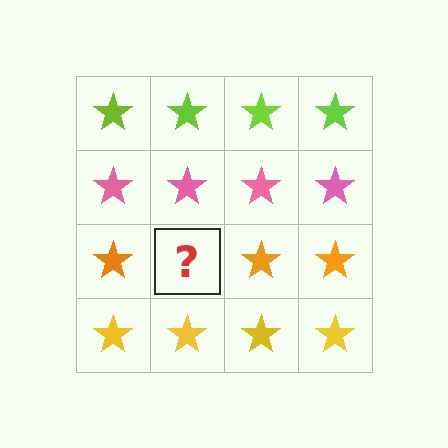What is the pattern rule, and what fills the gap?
The rule is that each row has a consistent color. The gap should be filled with an orange star.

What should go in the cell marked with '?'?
The missing cell should contain an orange star.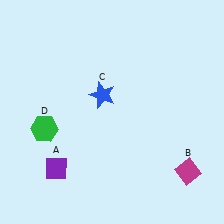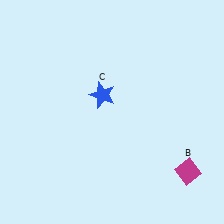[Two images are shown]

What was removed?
The green hexagon (D), the purple diamond (A) were removed in Image 2.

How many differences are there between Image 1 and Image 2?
There are 2 differences between the two images.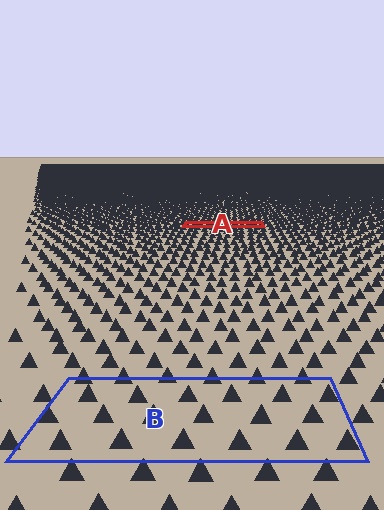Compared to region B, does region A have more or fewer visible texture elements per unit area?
Region A has more texture elements per unit area — they are packed more densely because it is farther away.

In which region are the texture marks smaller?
The texture marks are smaller in region A, because it is farther away.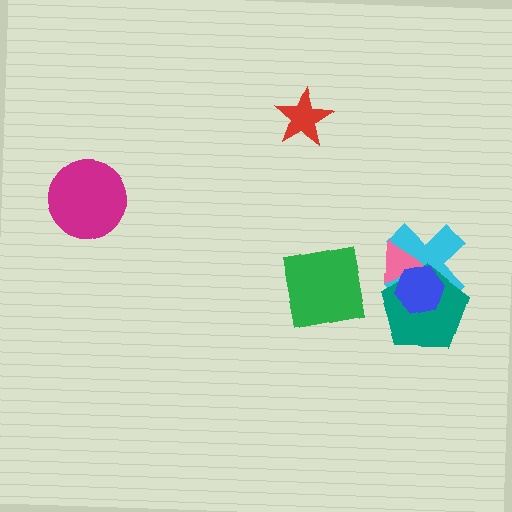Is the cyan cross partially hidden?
Yes, it is partially covered by another shape.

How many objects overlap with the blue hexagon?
3 objects overlap with the blue hexagon.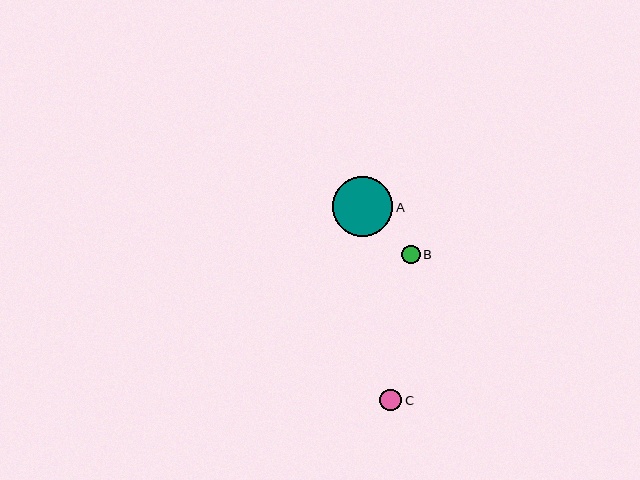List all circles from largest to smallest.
From largest to smallest: A, C, B.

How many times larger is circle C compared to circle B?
Circle C is approximately 1.2 times the size of circle B.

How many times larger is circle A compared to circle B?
Circle A is approximately 3.2 times the size of circle B.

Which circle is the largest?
Circle A is the largest with a size of approximately 60 pixels.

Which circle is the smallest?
Circle B is the smallest with a size of approximately 18 pixels.